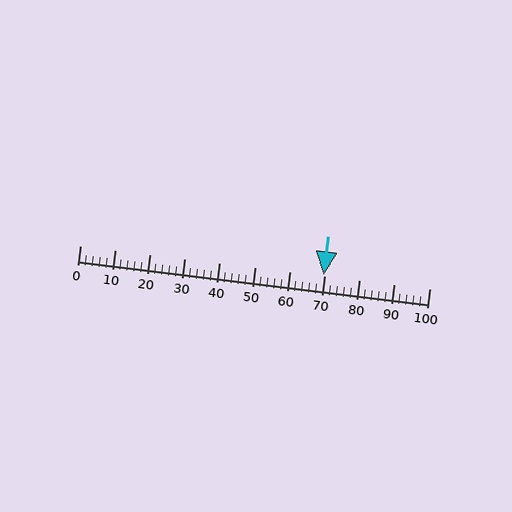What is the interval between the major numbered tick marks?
The major tick marks are spaced 10 units apart.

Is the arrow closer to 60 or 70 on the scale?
The arrow is closer to 70.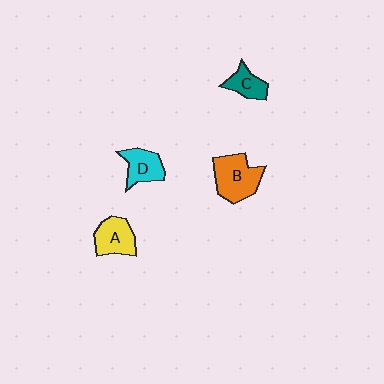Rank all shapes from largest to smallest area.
From largest to smallest: B (orange), A (yellow), D (cyan), C (teal).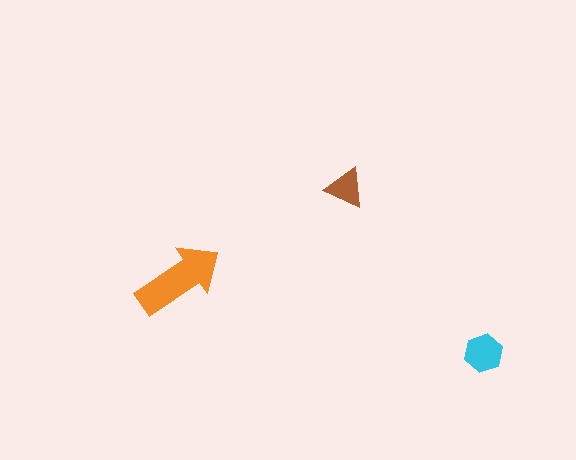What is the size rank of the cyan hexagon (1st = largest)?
2nd.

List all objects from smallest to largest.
The brown triangle, the cyan hexagon, the orange arrow.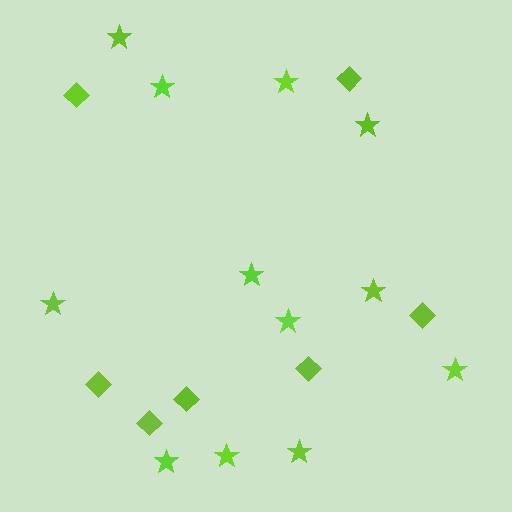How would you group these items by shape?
There are 2 groups: one group of diamonds (7) and one group of stars (12).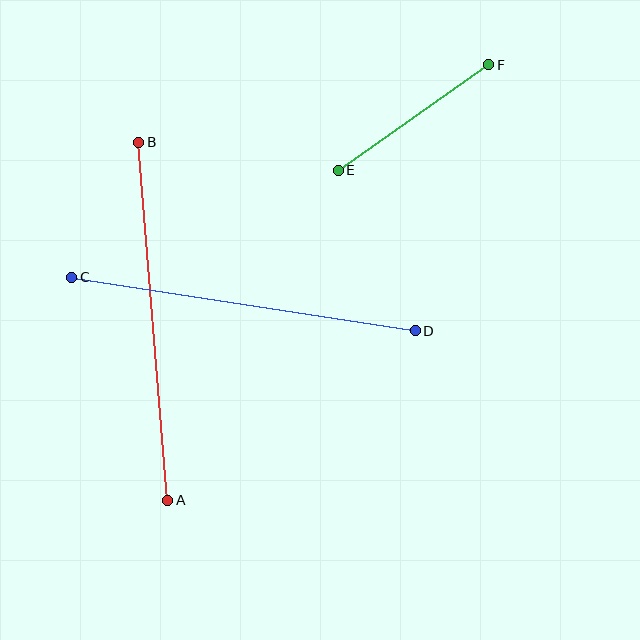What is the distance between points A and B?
The distance is approximately 359 pixels.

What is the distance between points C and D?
The distance is approximately 348 pixels.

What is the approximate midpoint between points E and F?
The midpoint is at approximately (413, 118) pixels.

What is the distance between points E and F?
The distance is approximately 184 pixels.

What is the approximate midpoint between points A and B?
The midpoint is at approximately (153, 321) pixels.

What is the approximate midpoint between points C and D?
The midpoint is at approximately (243, 304) pixels.